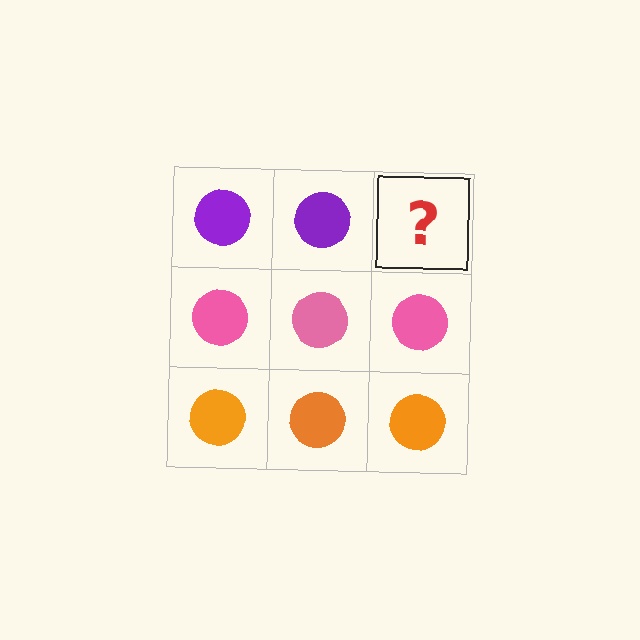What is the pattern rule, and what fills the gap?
The rule is that each row has a consistent color. The gap should be filled with a purple circle.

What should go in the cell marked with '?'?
The missing cell should contain a purple circle.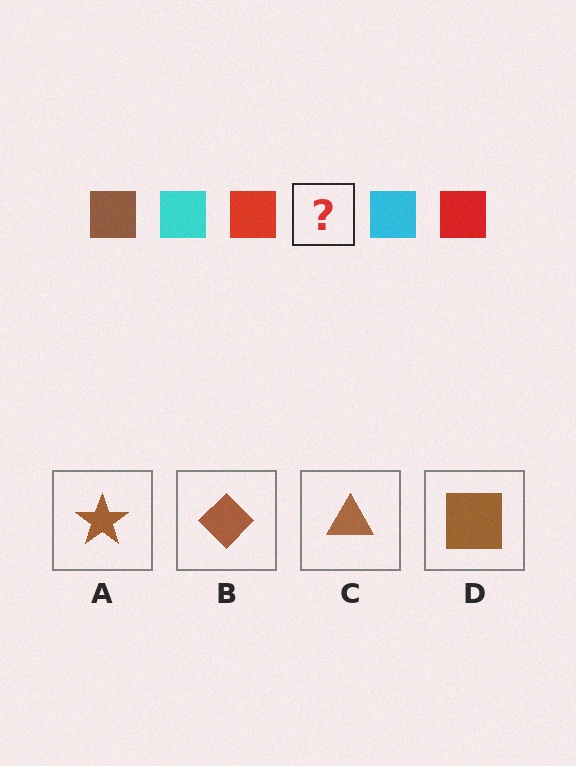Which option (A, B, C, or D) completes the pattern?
D.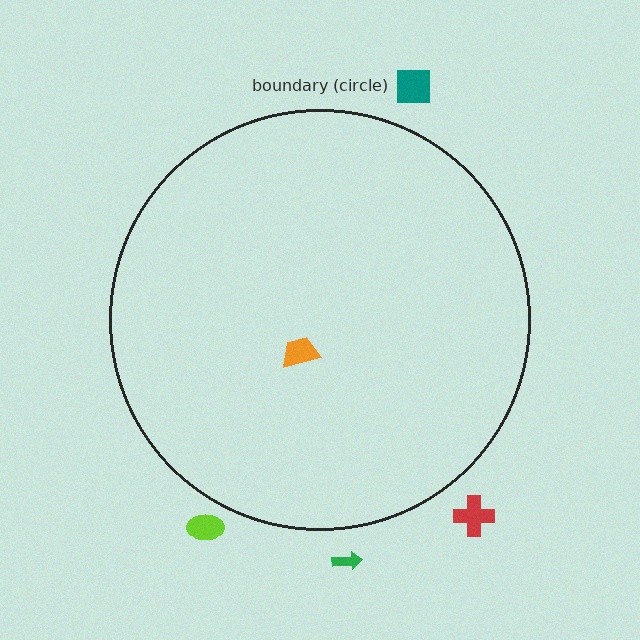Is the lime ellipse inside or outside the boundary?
Outside.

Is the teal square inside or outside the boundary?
Outside.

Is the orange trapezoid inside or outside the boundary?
Inside.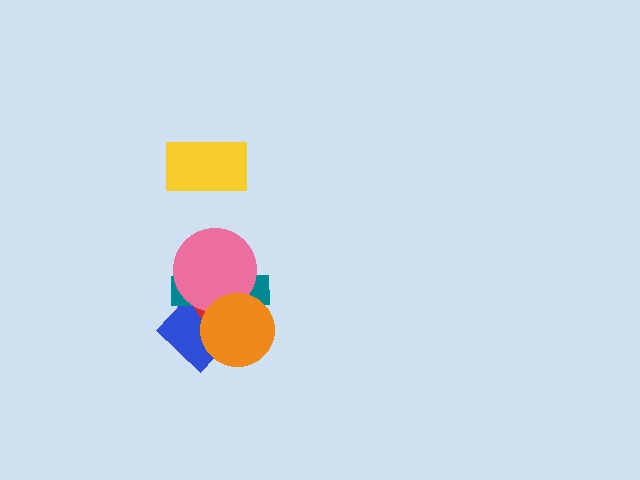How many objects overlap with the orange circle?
4 objects overlap with the orange circle.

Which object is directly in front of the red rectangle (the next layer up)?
The pink circle is directly in front of the red rectangle.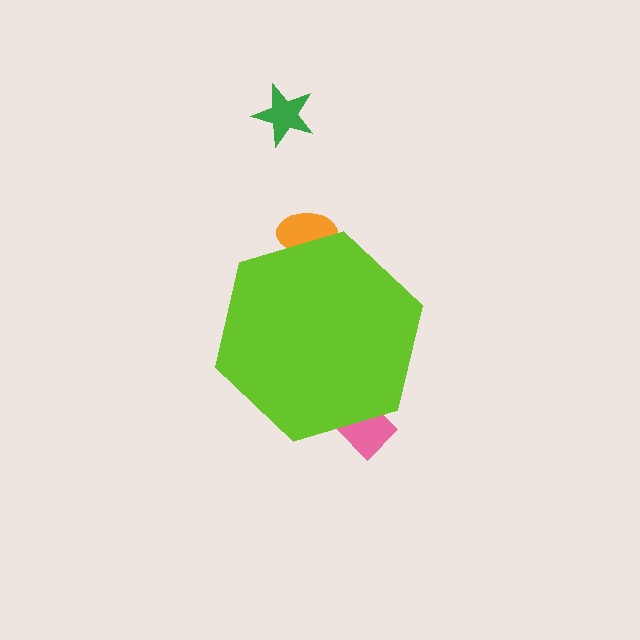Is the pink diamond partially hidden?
Yes, the pink diamond is partially hidden behind the lime hexagon.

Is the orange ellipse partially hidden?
Yes, the orange ellipse is partially hidden behind the lime hexagon.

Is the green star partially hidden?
No, the green star is fully visible.